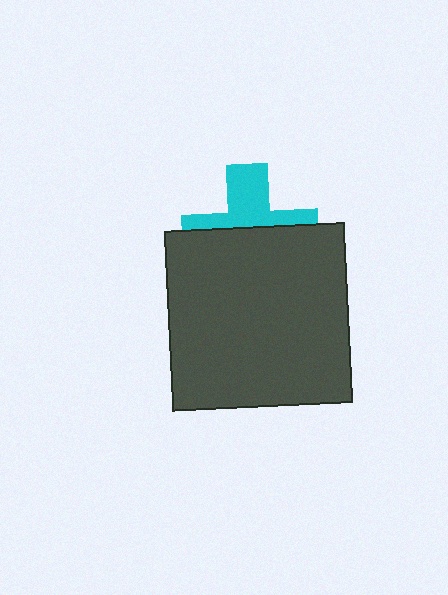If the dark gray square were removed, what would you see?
You would see the complete cyan cross.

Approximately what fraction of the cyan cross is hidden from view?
Roughly 59% of the cyan cross is hidden behind the dark gray square.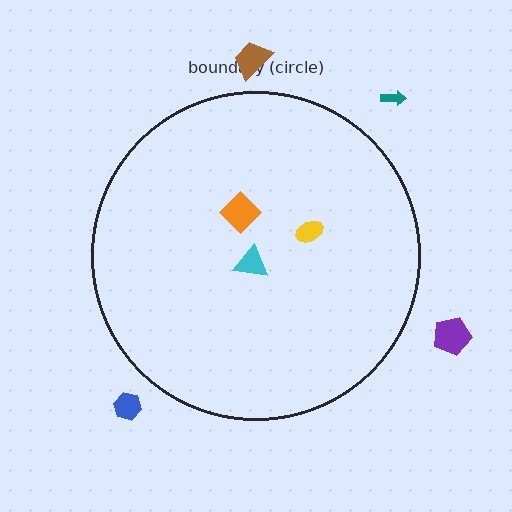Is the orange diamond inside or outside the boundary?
Inside.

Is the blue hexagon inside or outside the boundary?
Outside.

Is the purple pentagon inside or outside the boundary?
Outside.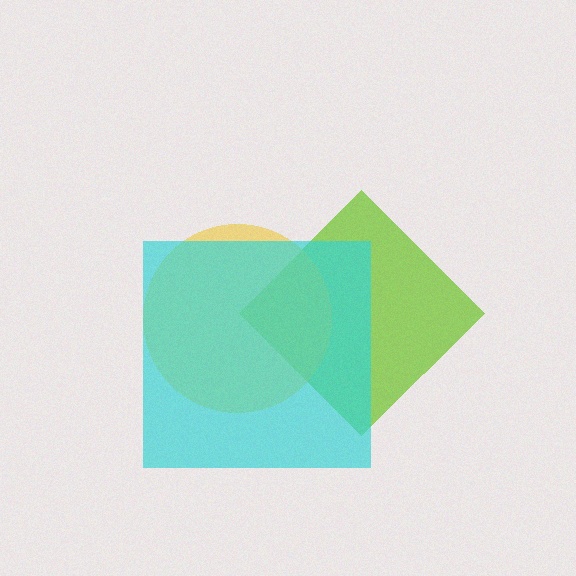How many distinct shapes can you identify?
There are 3 distinct shapes: a lime diamond, a yellow circle, a cyan square.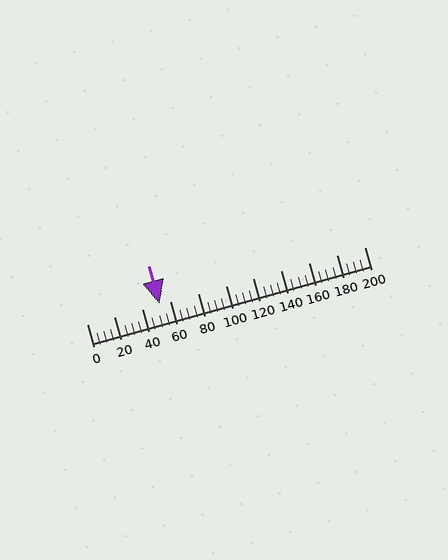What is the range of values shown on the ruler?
The ruler shows values from 0 to 200.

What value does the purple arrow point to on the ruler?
The purple arrow points to approximately 52.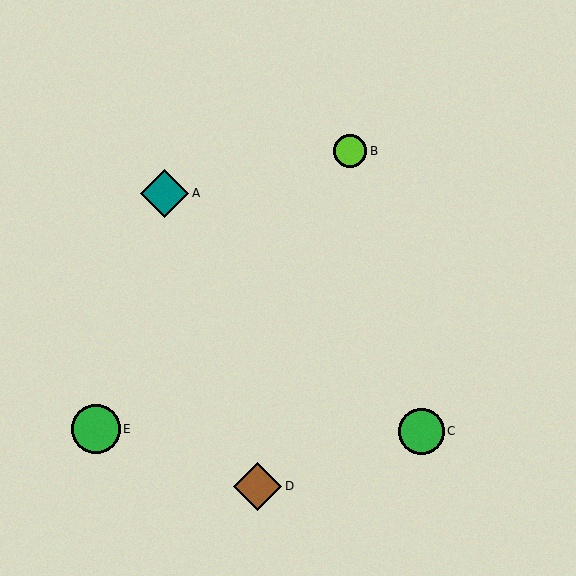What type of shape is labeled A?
Shape A is a teal diamond.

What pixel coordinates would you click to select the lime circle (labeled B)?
Click at (350, 151) to select the lime circle B.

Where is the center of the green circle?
The center of the green circle is at (421, 431).